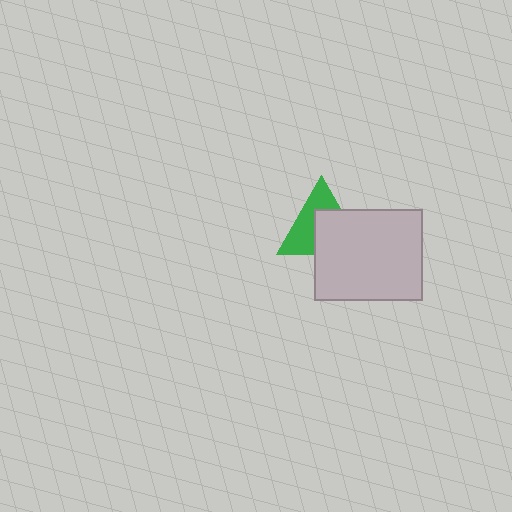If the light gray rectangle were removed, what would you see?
You would see the complete green triangle.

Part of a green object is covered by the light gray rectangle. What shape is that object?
It is a triangle.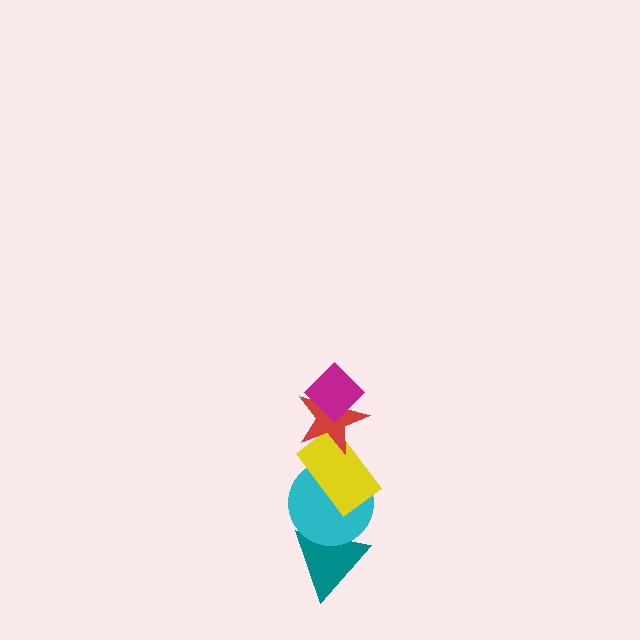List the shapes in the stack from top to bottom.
From top to bottom: the magenta diamond, the red star, the yellow rectangle, the cyan circle, the teal triangle.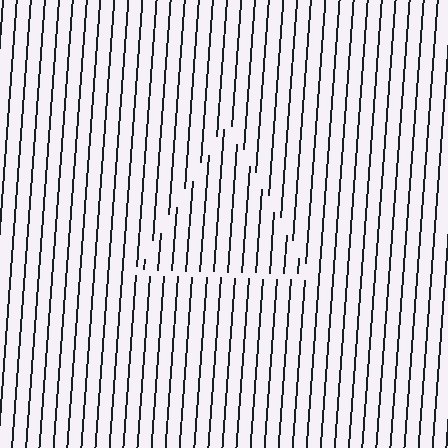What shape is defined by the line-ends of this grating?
An illusory triangle. The interior of the shape contains the same grating, shifted by half a period — the contour is defined by the phase discontinuity where line-ends from the inner and outer gratings abut.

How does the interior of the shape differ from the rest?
The interior of the shape contains the same grating, shifted by half a period — the contour is defined by the phase discontinuity where line-ends from the inner and outer gratings abut.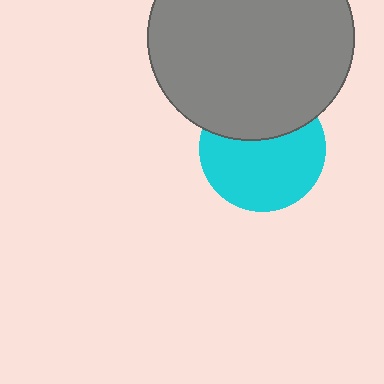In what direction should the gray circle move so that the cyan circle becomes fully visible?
The gray circle should move up. That is the shortest direction to clear the overlap and leave the cyan circle fully visible.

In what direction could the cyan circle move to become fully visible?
The cyan circle could move down. That would shift it out from behind the gray circle entirely.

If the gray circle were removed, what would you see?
You would see the complete cyan circle.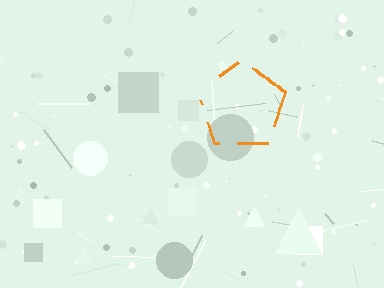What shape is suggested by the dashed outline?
The dashed outline suggests a pentagon.